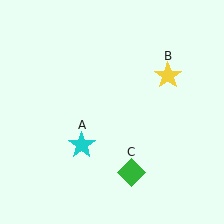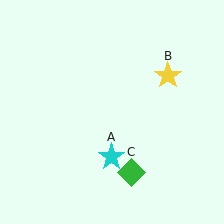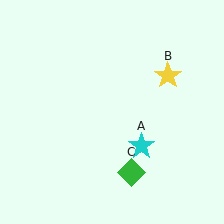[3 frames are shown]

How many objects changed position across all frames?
1 object changed position: cyan star (object A).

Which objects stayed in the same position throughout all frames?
Yellow star (object B) and green diamond (object C) remained stationary.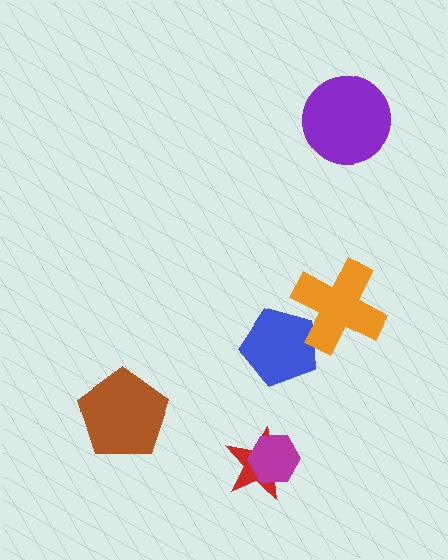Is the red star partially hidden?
Yes, it is partially covered by another shape.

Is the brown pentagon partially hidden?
No, no other shape covers it.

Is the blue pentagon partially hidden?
Yes, it is partially covered by another shape.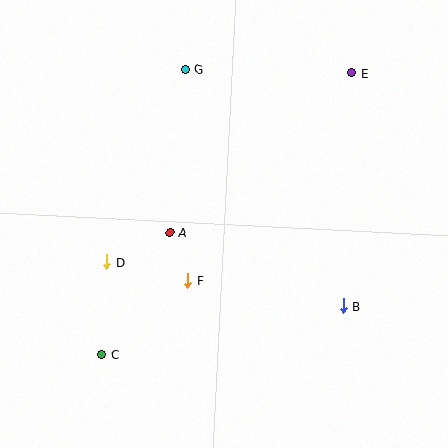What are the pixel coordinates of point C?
Point C is at (102, 354).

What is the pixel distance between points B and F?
The distance between B and F is 158 pixels.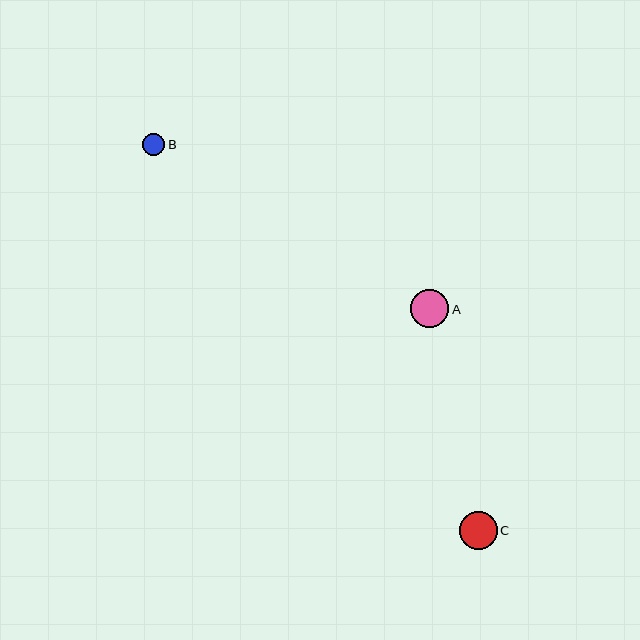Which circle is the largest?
Circle A is the largest with a size of approximately 38 pixels.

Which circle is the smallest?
Circle B is the smallest with a size of approximately 22 pixels.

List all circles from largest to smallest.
From largest to smallest: A, C, B.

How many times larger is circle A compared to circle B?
Circle A is approximately 1.8 times the size of circle B.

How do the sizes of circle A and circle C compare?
Circle A and circle C are approximately the same size.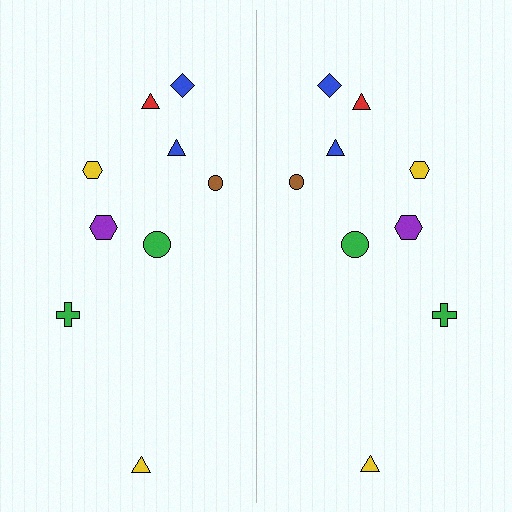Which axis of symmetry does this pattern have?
The pattern has a vertical axis of symmetry running through the center of the image.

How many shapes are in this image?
There are 18 shapes in this image.